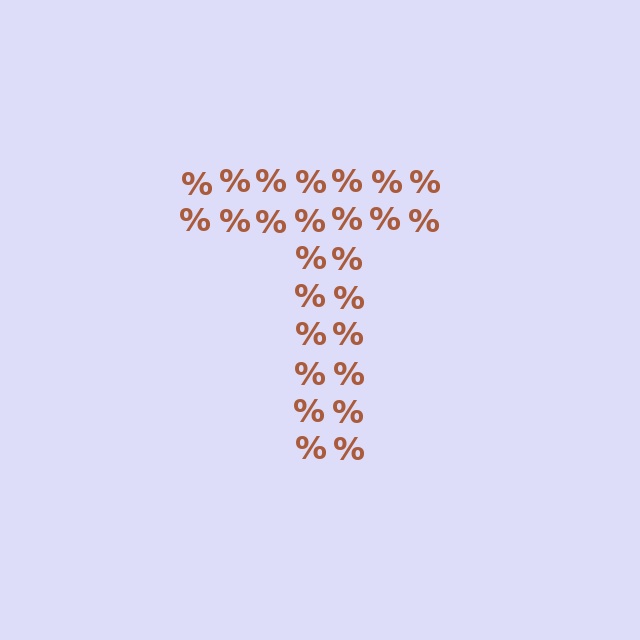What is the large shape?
The large shape is the letter T.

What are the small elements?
The small elements are percent signs.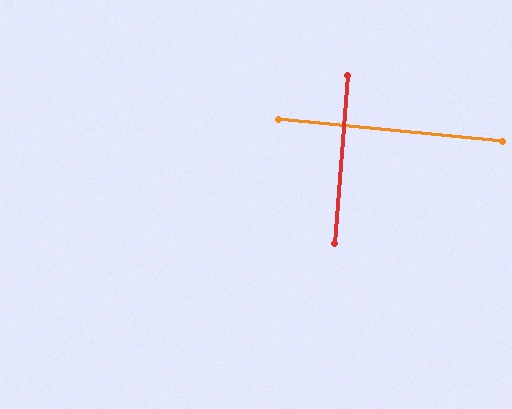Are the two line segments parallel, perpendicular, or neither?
Perpendicular — they meet at approximately 89°.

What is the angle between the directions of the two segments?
Approximately 89 degrees.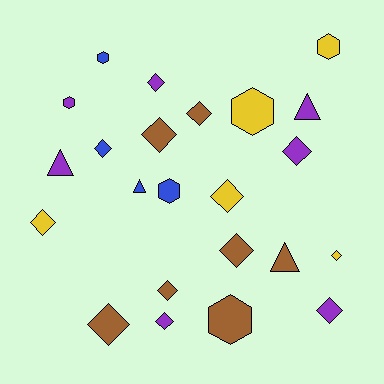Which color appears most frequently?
Purple, with 7 objects.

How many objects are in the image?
There are 23 objects.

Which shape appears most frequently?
Diamond, with 13 objects.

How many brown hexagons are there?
There is 1 brown hexagon.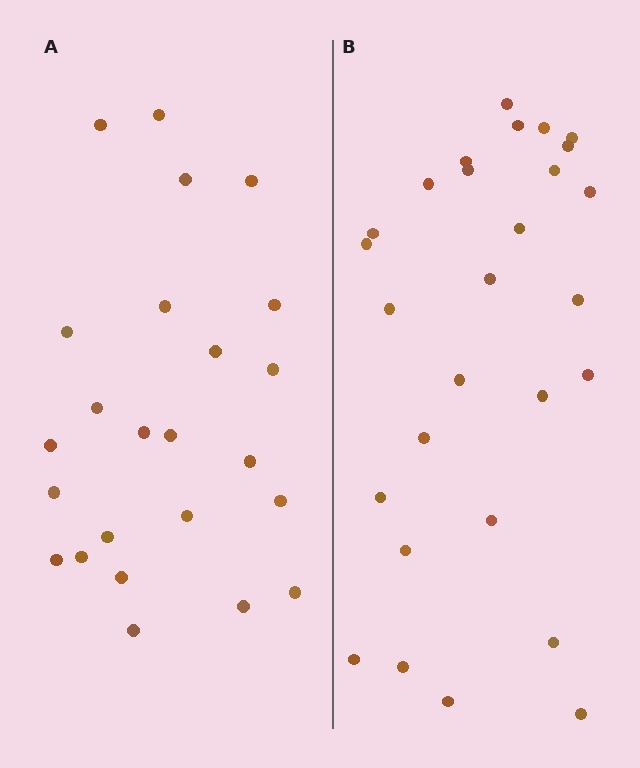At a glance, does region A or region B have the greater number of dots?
Region B (the right region) has more dots.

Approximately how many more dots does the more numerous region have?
Region B has about 4 more dots than region A.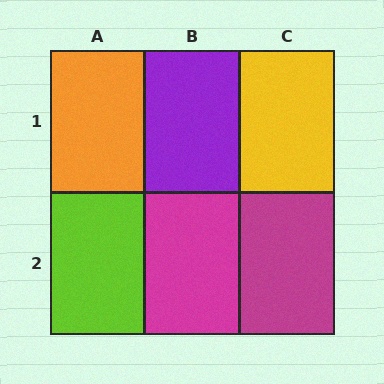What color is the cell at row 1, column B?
Purple.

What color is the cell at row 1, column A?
Orange.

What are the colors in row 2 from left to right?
Lime, magenta, magenta.